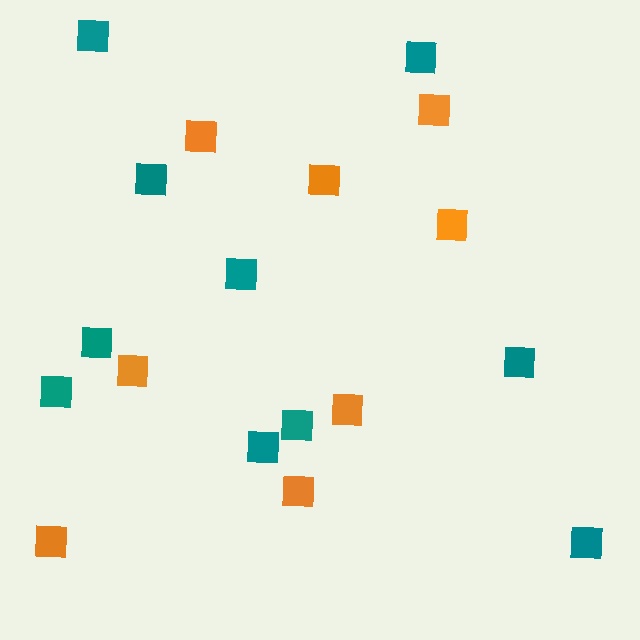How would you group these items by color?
There are 2 groups: one group of orange squares (8) and one group of teal squares (10).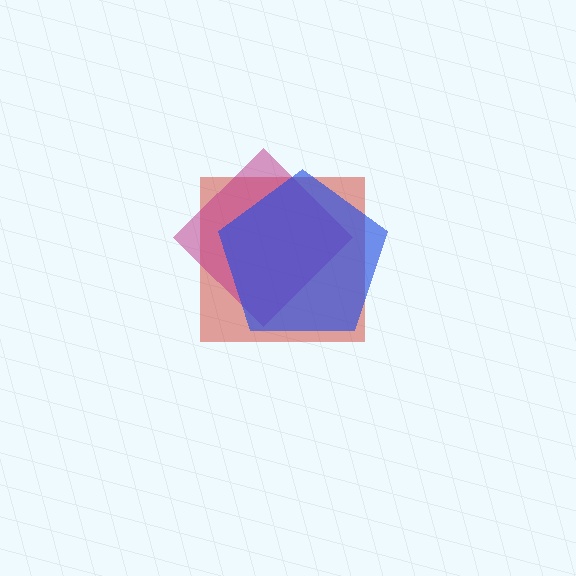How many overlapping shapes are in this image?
There are 3 overlapping shapes in the image.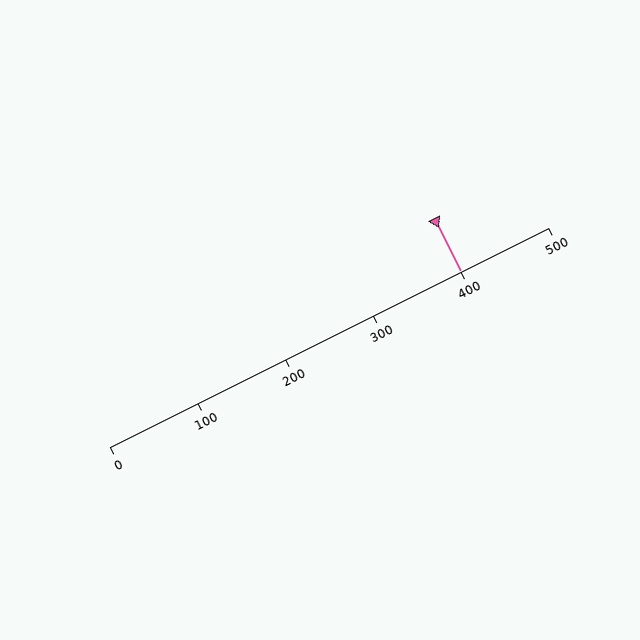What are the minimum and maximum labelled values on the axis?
The axis runs from 0 to 500.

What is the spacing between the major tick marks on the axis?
The major ticks are spaced 100 apart.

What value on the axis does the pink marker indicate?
The marker indicates approximately 400.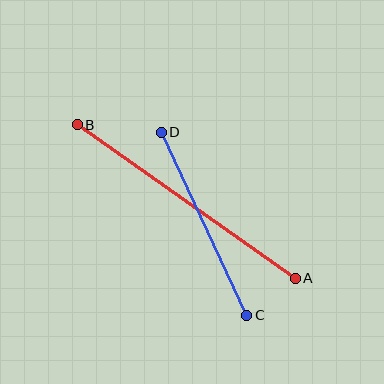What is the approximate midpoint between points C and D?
The midpoint is at approximately (204, 224) pixels.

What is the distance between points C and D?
The distance is approximately 202 pixels.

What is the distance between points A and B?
The distance is approximately 266 pixels.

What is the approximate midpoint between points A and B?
The midpoint is at approximately (186, 202) pixels.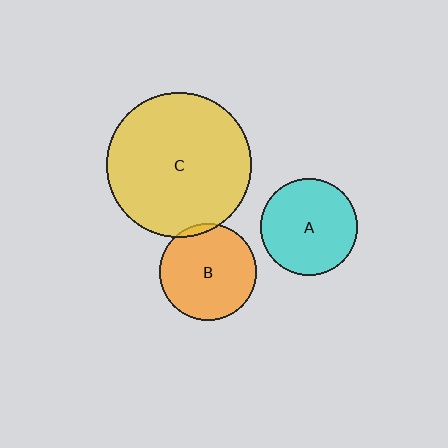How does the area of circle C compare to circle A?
Approximately 2.2 times.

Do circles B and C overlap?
Yes.